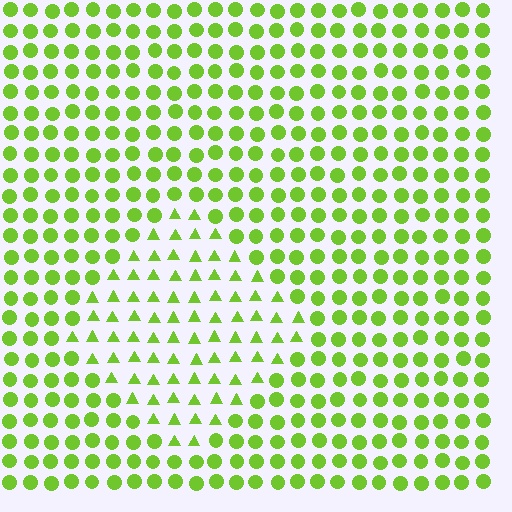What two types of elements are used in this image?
The image uses triangles inside the diamond region and circles outside it.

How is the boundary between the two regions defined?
The boundary is defined by a change in element shape: triangles inside vs. circles outside. All elements share the same color and spacing.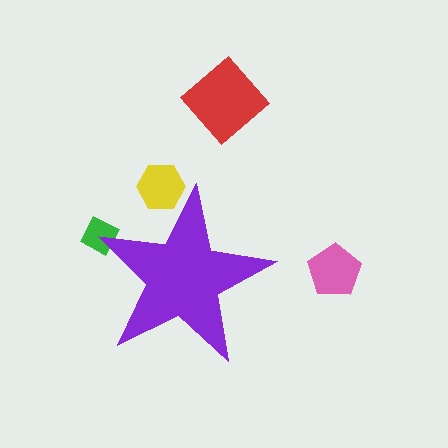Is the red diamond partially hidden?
No, the red diamond is fully visible.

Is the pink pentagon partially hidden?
No, the pink pentagon is fully visible.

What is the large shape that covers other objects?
A purple star.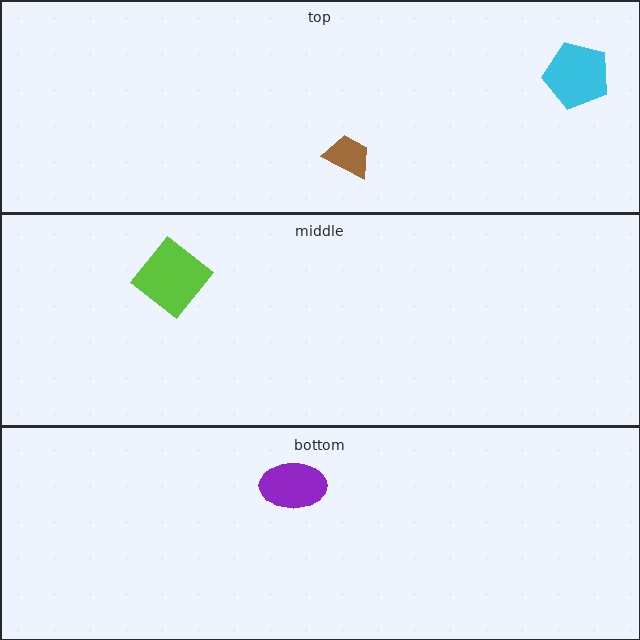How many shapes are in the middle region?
1.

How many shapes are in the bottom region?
1.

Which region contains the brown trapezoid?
The top region.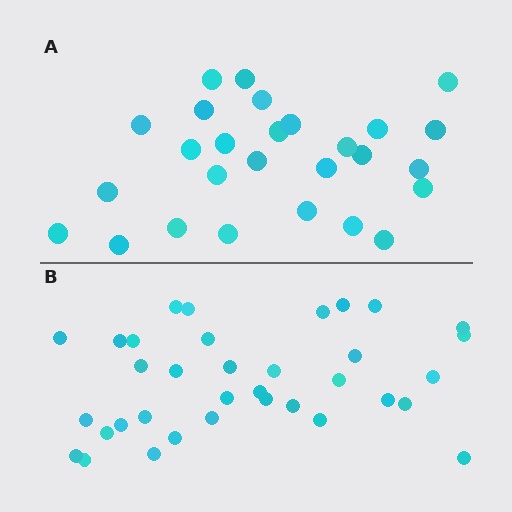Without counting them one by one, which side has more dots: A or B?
Region B (the bottom region) has more dots.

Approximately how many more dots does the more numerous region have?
Region B has roughly 8 or so more dots than region A.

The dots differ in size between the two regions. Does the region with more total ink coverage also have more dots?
No. Region A has more total ink coverage because its dots are larger, but region B actually contains more individual dots. Total area can be misleading — the number of items is what matters here.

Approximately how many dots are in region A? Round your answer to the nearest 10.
About 30 dots. (The exact count is 27, which rounds to 30.)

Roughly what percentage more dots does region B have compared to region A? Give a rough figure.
About 30% more.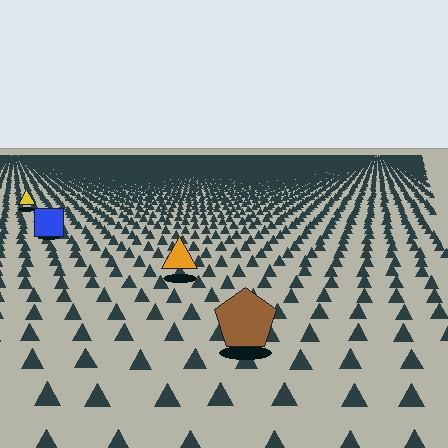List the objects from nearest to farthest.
From nearest to farthest: the brown pentagon, the orange triangle, the blue square, the yellow triangle.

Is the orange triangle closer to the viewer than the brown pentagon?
No. The brown pentagon is closer — you can tell from the texture gradient: the ground texture is coarser near it.